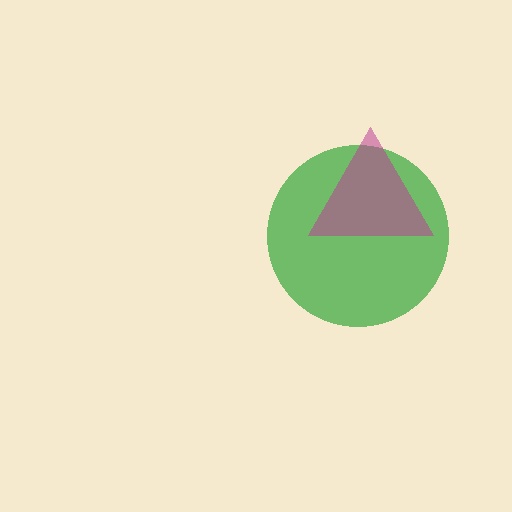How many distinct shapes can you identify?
There are 2 distinct shapes: a green circle, a magenta triangle.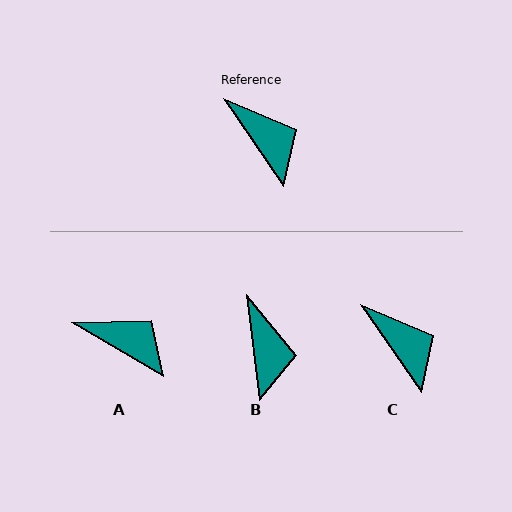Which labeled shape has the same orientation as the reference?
C.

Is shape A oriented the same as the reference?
No, it is off by about 25 degrees.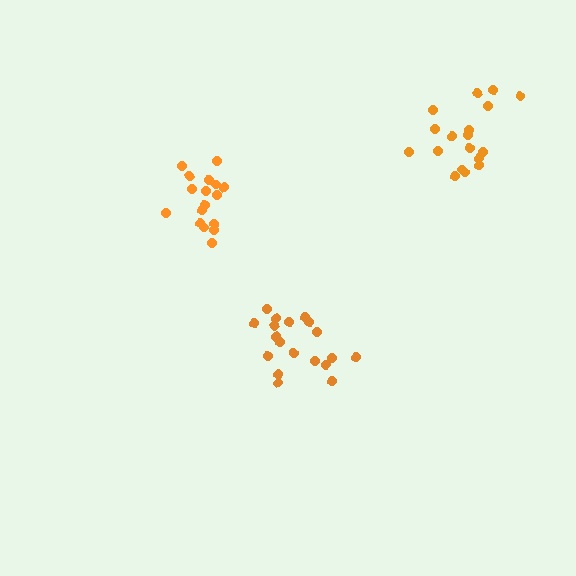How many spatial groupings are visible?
There are 3 spatial groupings.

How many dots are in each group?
Group 1: 17 dots, Group 2: 18 dots, Group 3: 19 dots (54 total).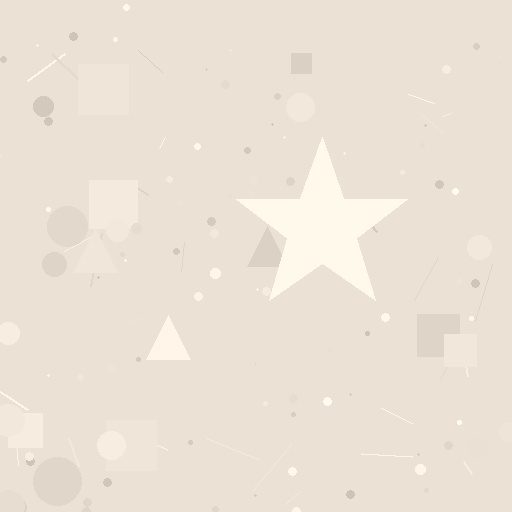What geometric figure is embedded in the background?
A star is embedded in the background.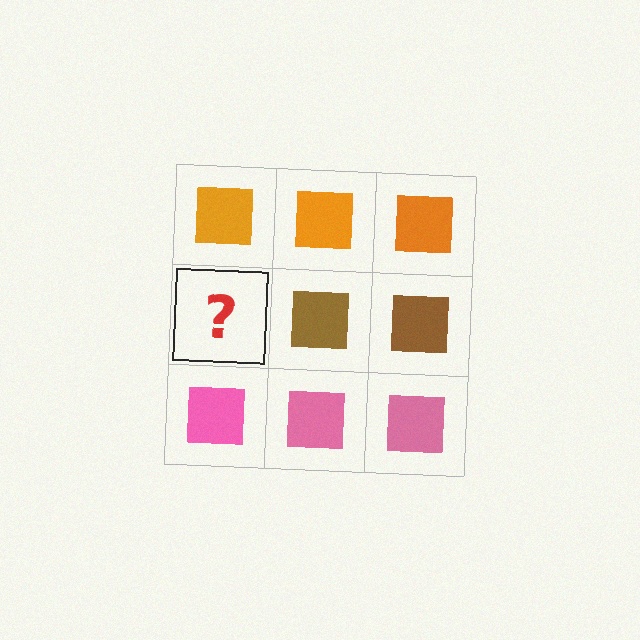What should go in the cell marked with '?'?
The missing cell should contain a brown square.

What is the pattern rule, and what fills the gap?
The rule is that each row has a consistent color. The gap should be filled with a brown square.